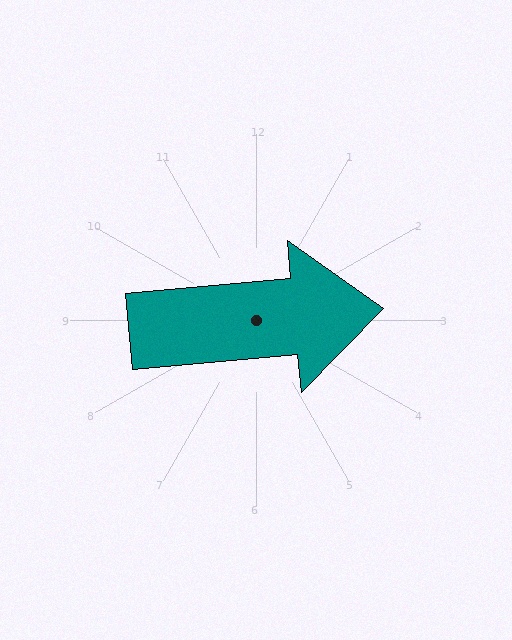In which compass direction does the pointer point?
East.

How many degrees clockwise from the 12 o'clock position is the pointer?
Approximately 85 degrees.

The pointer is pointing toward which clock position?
Roughly 3 o'clock.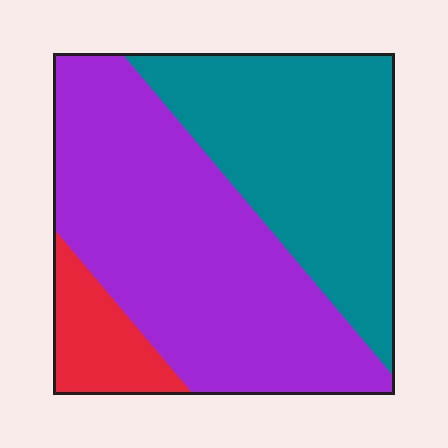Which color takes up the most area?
Purple, at roughly 50%.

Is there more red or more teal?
Teal.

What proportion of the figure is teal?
Teal takes up about three eighths (3/8) of the figure.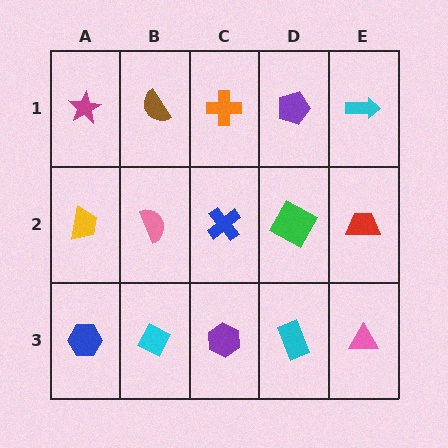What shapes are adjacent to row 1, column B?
A pink semicircle (row 2, column B), a magenta star (row 1, column A), an orange cross (row 1, column C).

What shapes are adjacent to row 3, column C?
A blue cross (row 2, column C), a cyan diamond (row 3, column B), a cyan rectangle (row 3, column D).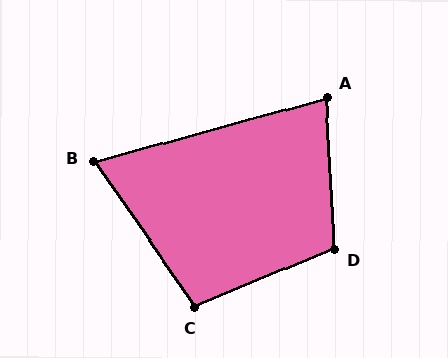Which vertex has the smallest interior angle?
B, at approximately 71 degrees.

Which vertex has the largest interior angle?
D, at approximately 109 degrees.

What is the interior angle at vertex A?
Approximately 78 degrees (acute).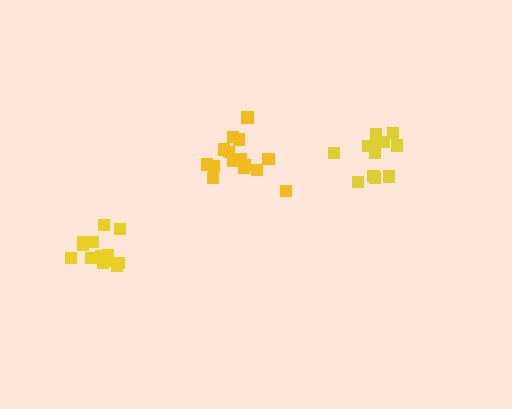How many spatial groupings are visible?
There are 3 spatial groupings.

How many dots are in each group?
Group 1: 12 dots, Group 2: 13 dots, Group 3: 15 dots (40 total).